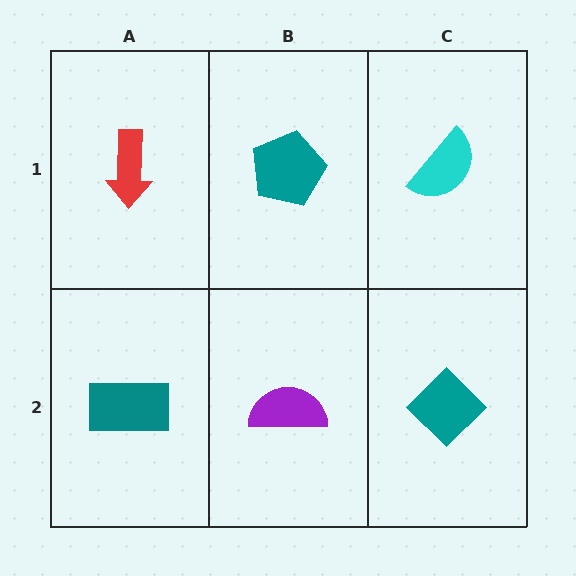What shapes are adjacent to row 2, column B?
A teal pentagon (row 1, column B), a teal rectangle (row 2, column A), a teal diamond (row 2, column C).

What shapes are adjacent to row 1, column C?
A teal diamond (row 2, column C), a teal pentagon (row 1, column B).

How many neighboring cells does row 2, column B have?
3.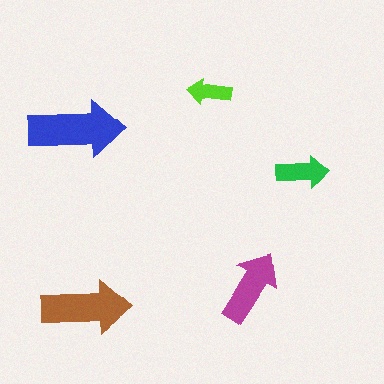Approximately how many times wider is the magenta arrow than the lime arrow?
About 1.5 times wider.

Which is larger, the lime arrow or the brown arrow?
The brown one.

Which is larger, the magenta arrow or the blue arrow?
The blue one.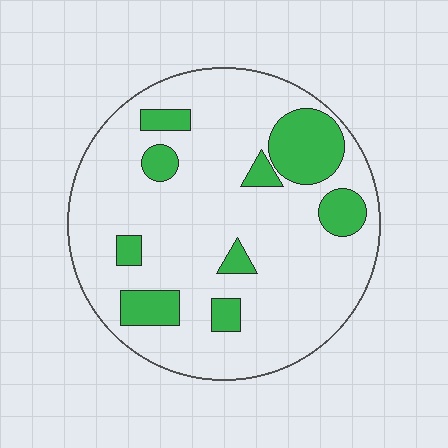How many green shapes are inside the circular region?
9.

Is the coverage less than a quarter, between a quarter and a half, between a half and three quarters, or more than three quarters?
Less than a quarter.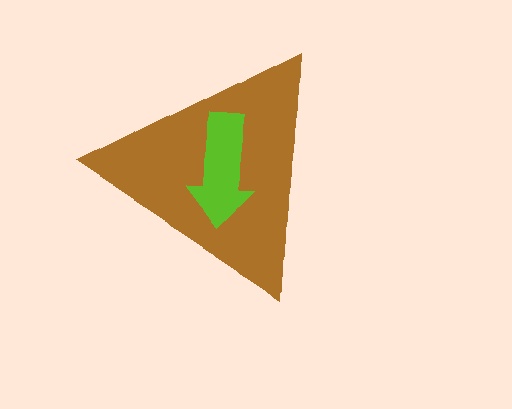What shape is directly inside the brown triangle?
The lime arrow.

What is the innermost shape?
The lime arrow.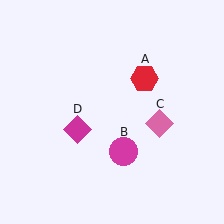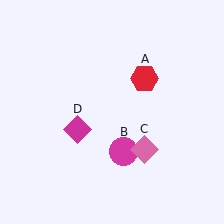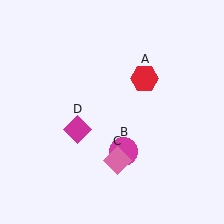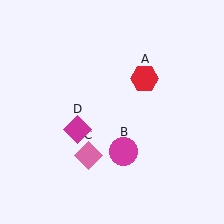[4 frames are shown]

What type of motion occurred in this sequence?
The pink diamond (object C) rotated clockwise around the center of the scene.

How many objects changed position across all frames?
1 object changed position: pink diamond (object C).